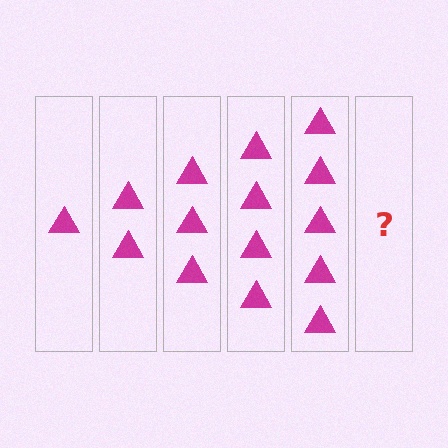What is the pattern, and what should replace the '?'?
The pattern is that each step adds one more triangle. The '?' should be 6 triangles.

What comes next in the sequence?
The next element should be 6 triangles.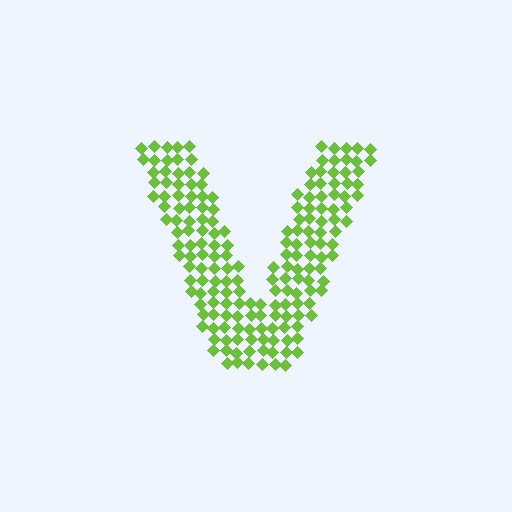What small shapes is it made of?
It is made of small diamonds.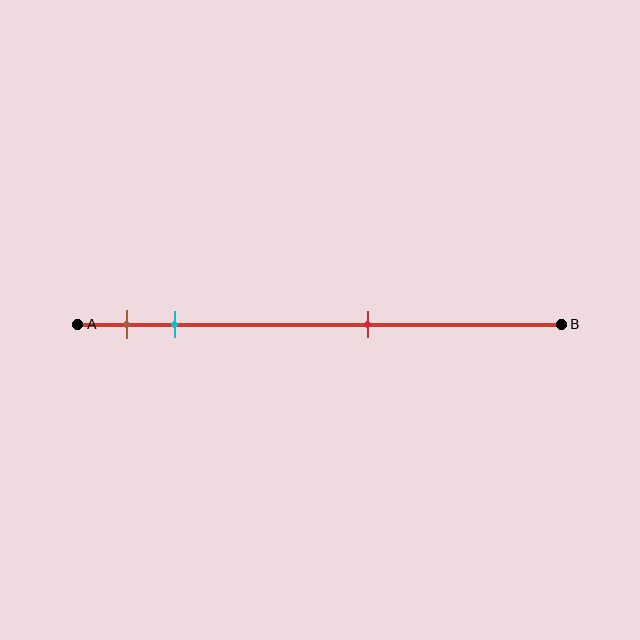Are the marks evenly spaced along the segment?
No, the marks are not evenly spaced.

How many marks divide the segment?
There are 3 marks dividing the segment.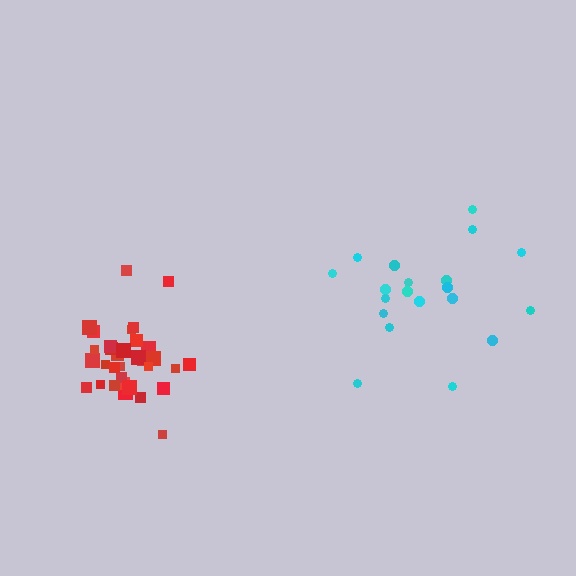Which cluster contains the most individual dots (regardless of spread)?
Red (33).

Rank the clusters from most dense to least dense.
red, cyan.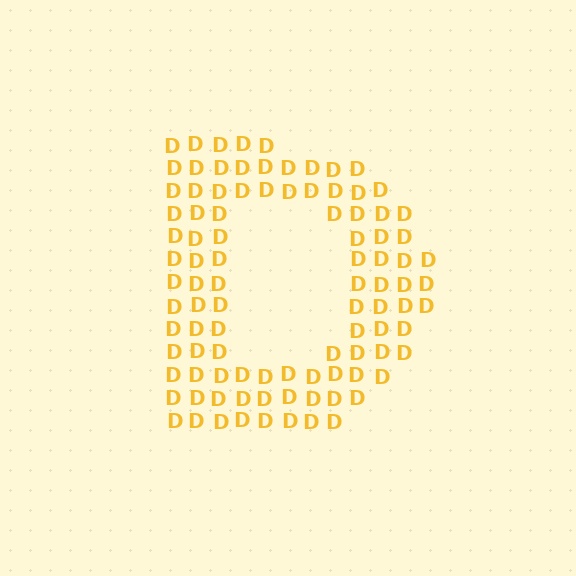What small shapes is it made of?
It is made of small letter D's.